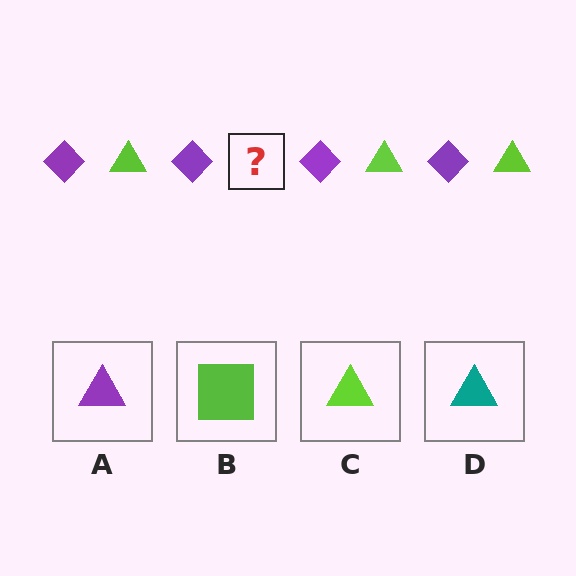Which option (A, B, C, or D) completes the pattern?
C.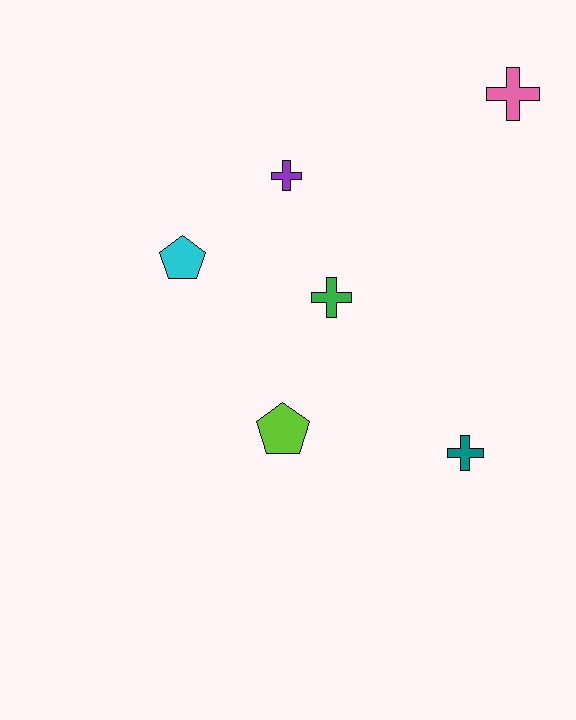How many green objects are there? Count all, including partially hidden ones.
There is 1 green object.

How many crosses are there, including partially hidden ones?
There are 4 crosses.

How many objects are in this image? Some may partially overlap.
There are 6 objects.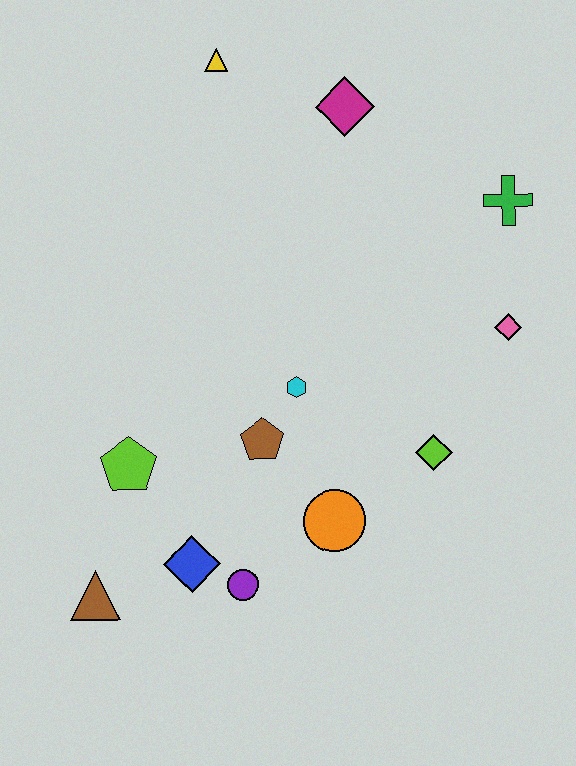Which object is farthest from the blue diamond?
The yellow triangle is farthest from the blue diamond.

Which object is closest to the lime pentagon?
The blue diamond is closest to the lime pentagon.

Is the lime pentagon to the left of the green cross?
Yes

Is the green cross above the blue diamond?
Yes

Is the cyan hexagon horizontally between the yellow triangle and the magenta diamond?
Yes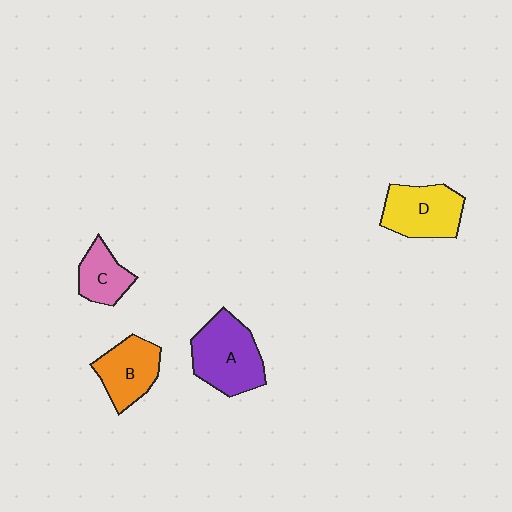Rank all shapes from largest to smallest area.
From largest to smallest: A (purple), D (yellow), B (orange), C (pink).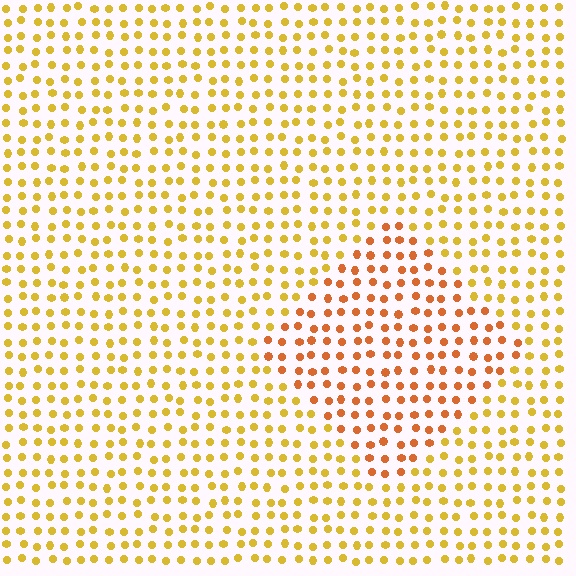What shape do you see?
I see a diamond.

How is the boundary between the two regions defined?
The boundary is defined purely by a slight shift in hue (about 29 degrees). Spacing, size, and orientation are identical on both sides.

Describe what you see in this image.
The image is filled with small yellow elements in a uniform arrangement. A diamond-shaped region is visible where the elements are tinted to a slightly different hue, forming a subtle color boundary.